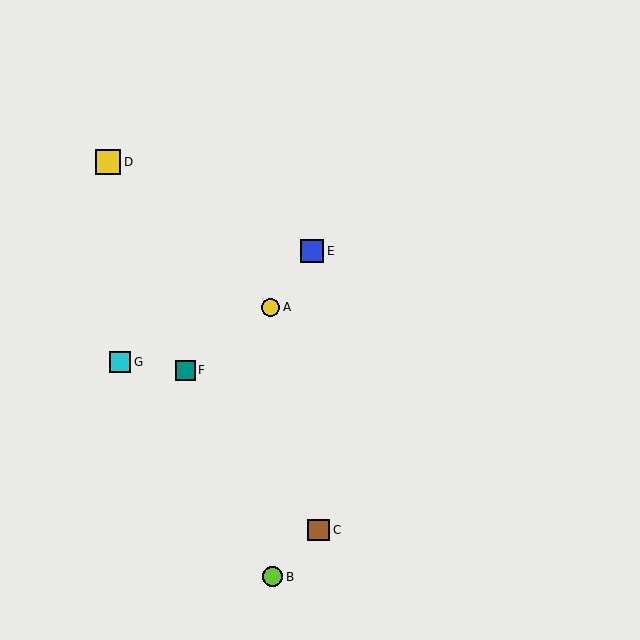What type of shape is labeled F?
Shape F is a teal square.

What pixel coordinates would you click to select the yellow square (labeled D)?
Click at (108, 162) to select the yellow square D.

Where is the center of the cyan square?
The center of the cyan square is at (120, 362).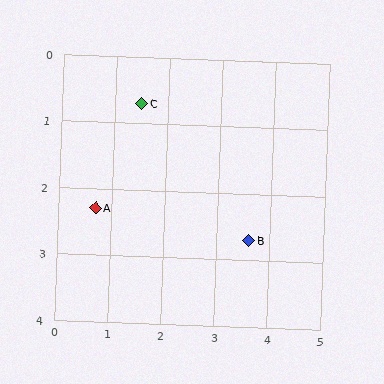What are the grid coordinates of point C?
Point C is at approximately (1.5, 0.7).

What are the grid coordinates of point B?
Point B is at approximately (3.6, 2.7).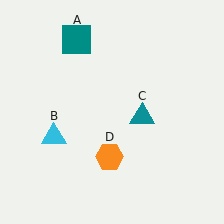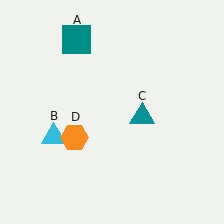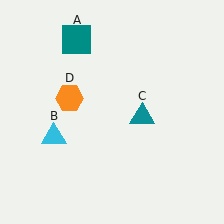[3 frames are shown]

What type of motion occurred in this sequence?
The orange hexagon (object D) rotated clockwise around the center of the scene.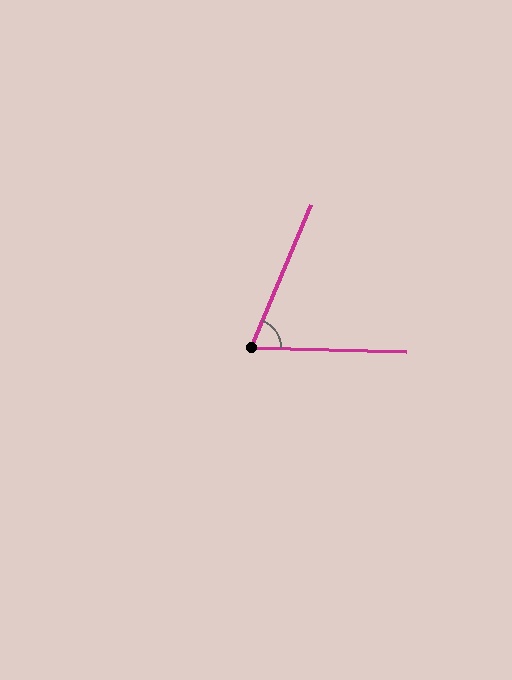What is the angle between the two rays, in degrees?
Approximately 69 degrees.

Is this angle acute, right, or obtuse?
It is acute.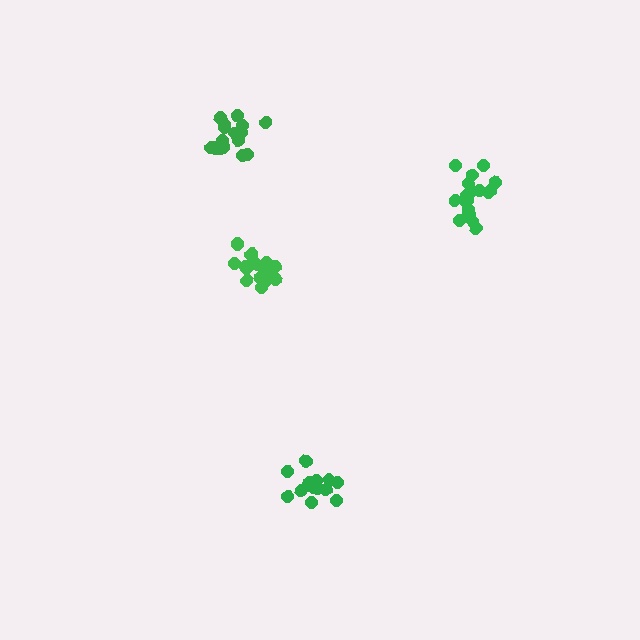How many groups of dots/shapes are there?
There are 4 groups.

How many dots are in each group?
Group 1: 16 dots, Group 2: 19 dots, Group 3: 18 dots, Group 4: 15 dots (68 total).